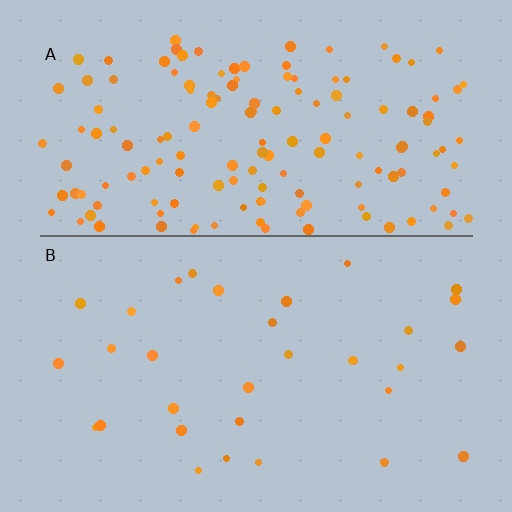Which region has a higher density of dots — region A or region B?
A (the top).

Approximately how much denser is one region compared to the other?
Approximately 4.7× — region A over region B.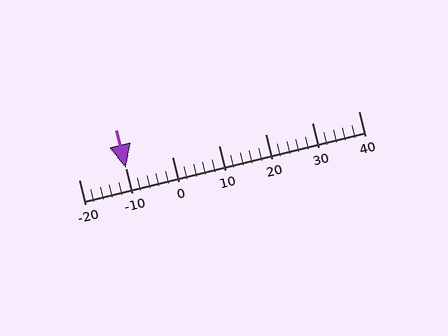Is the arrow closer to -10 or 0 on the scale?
The arrow is closer to -10.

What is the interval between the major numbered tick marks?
The major tick marks are spaced 10 units apart.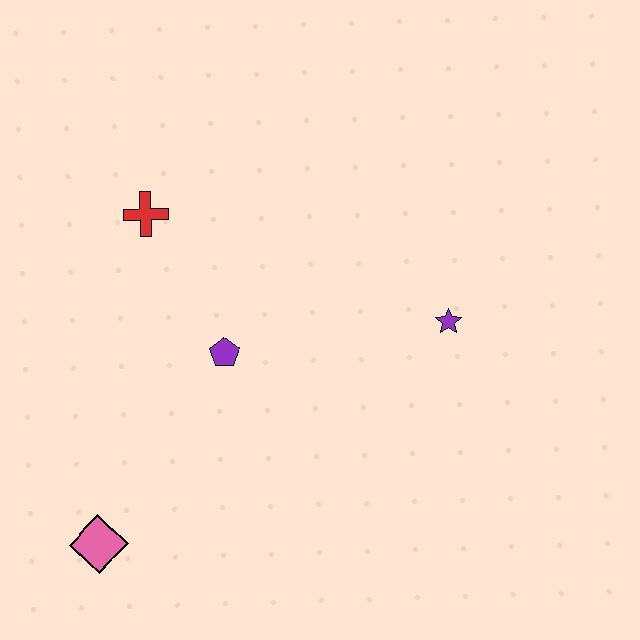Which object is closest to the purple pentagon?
The red cross is closest to the purple pentagon.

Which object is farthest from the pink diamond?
The purple star is farthest from the pink diamond.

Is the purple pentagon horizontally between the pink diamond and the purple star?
Yes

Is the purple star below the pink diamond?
No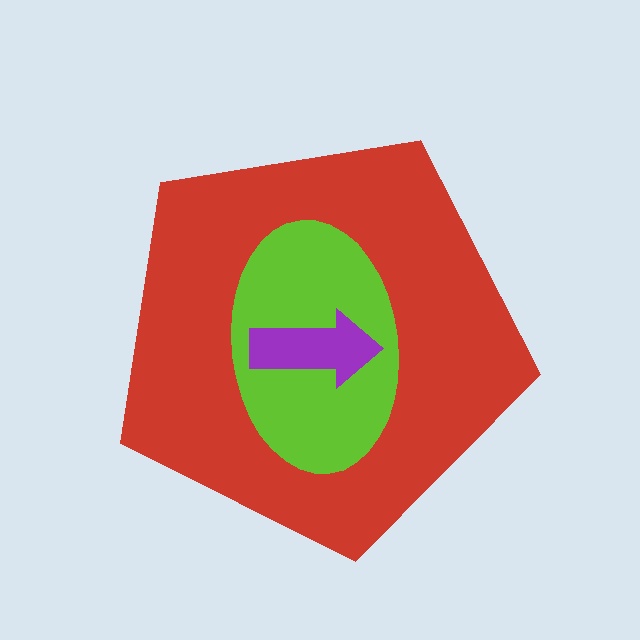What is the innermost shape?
The purple arrow.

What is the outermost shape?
The red pentagon.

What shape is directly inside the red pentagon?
The lime ellipse.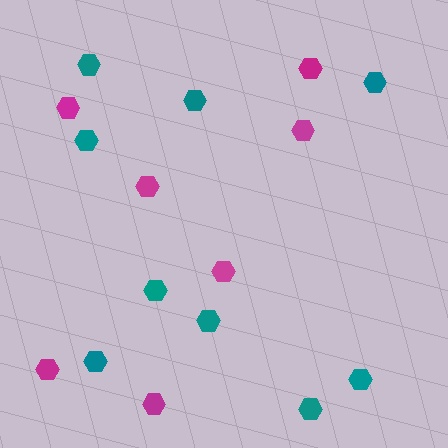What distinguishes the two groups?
There are 2 groups: one group of teal hexagons (9) and one group of magenta hexagons (7).